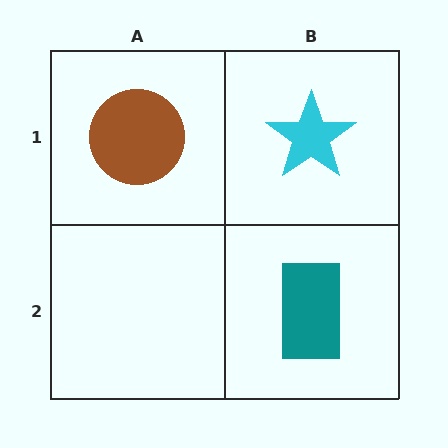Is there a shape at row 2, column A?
No, that cell is empty.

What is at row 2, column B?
A teal rectangle.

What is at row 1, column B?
A cyan star.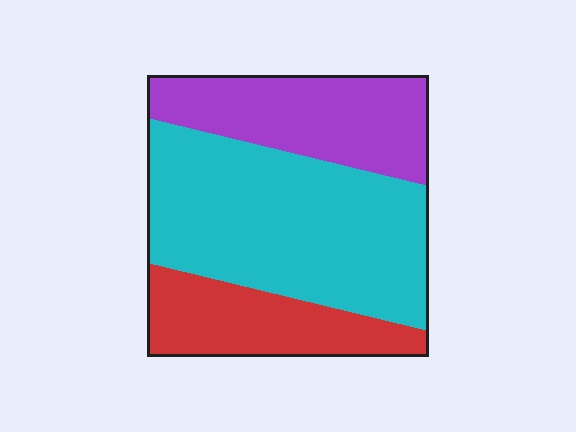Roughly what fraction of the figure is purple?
Purple takes up about one quarter (1/4) of the figure.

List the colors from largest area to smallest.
From largest to smallest: cyan, purple, red.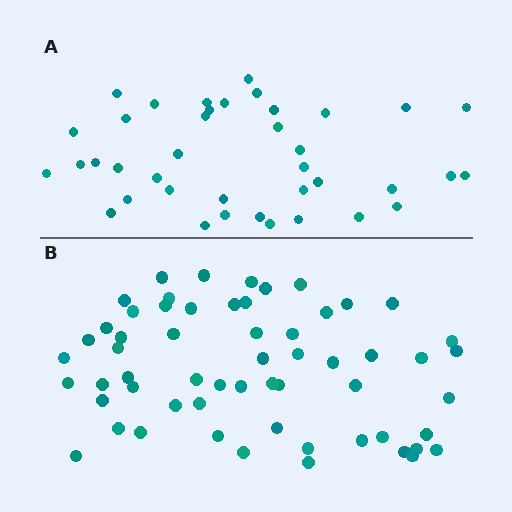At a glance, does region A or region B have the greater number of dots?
Region B (the bottom region) has more dots.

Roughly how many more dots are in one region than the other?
Region B has approximately 20 more dots than region A.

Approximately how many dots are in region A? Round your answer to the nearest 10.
About 40 dots. (The exact count is 39, which rounds to 40.)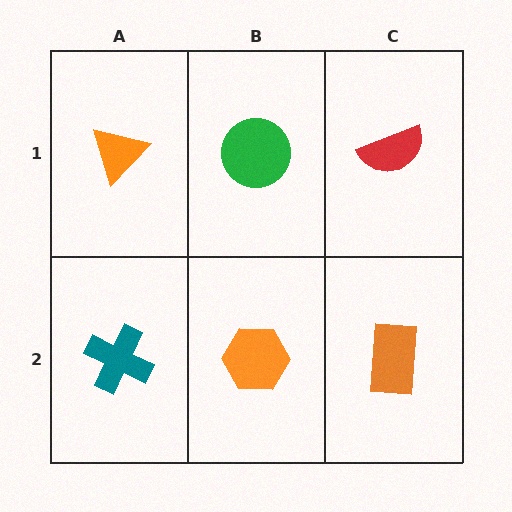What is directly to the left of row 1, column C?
A green circle.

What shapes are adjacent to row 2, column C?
A red semicircle (row 1, column C), an orange hexagon (row 2, column B).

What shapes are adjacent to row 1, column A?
A teal cross (row 2, column A), a green circle (row 1, column B).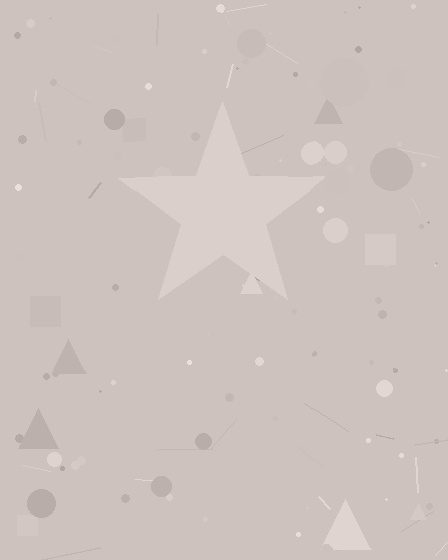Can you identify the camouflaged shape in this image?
The camouflaged shape is a star.